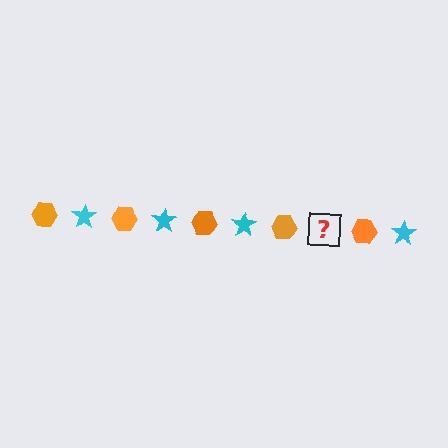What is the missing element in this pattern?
The missing element is a cyan star.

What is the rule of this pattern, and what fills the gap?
The rule is that the pattern alternates between orange hexagon and cyan star. The gap should be filled with a cyan star.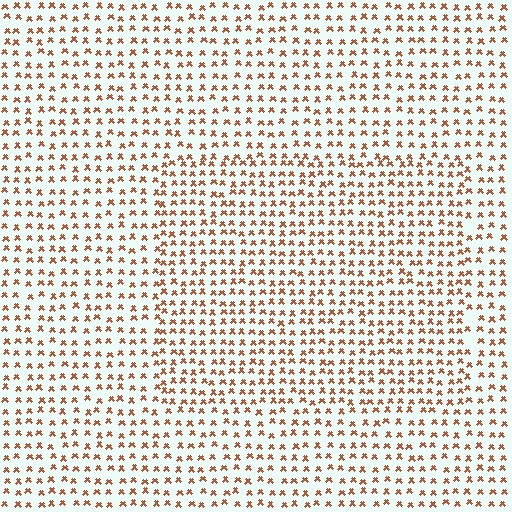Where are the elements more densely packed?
The elements are more densely packed inside the rectangle boundary.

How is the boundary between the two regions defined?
The boundary is defined by a change in element density (approximately 1.4x ratio). All elements are the same color, size, and shape.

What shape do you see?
I see a rectangle.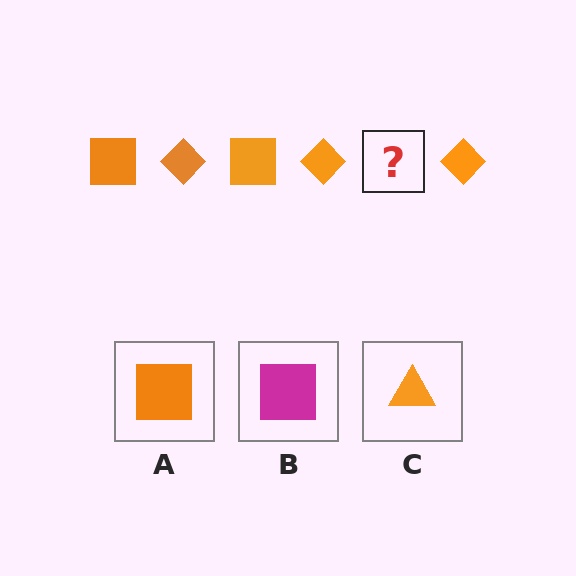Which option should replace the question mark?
Option A.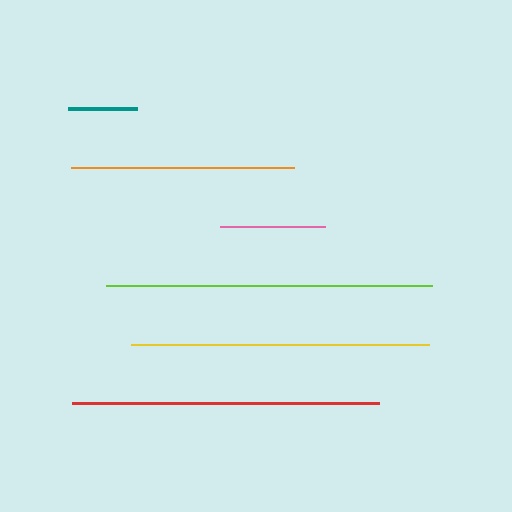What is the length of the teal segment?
The teal segment is approximately 68 pixels long.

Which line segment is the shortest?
The teal line is the shortest at approximately 68 pixels.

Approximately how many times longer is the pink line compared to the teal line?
The pink line is approximately 1.5 times the length of the teal line.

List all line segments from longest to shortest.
From longest to shortest: lime, red, yellow, orange, pink, teal.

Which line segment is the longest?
The lime line is the longest at approximately 326 pixels.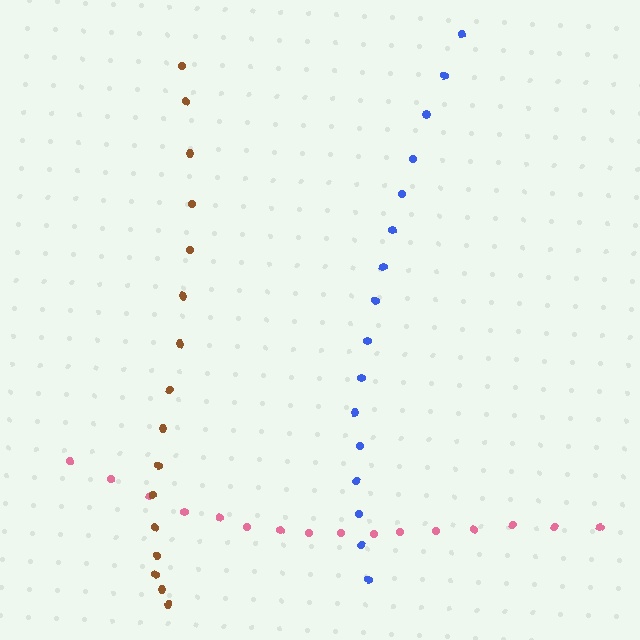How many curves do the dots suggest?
There are 3 distinct paths.